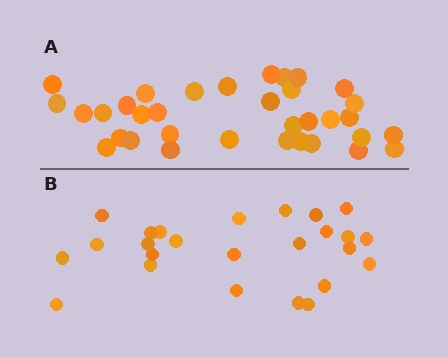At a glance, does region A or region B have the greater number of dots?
Region A (the top region) has more dots.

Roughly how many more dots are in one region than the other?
Region A has roughly 8 or so more dots than region B.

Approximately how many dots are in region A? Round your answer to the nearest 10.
About 30 dots. (The exact count is 34, which rounds to 30.)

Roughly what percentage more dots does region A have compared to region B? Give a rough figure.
About 35% more.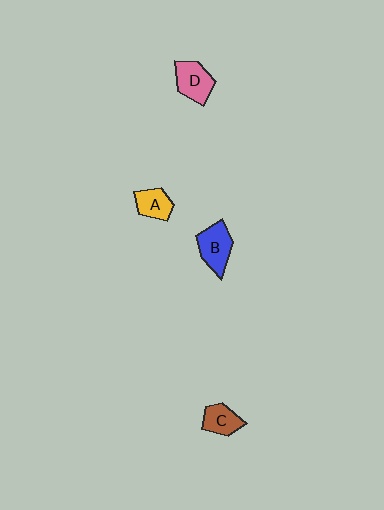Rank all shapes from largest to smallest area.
From largest to smallest: B (blue), D (pink), C (brown), A (yellow).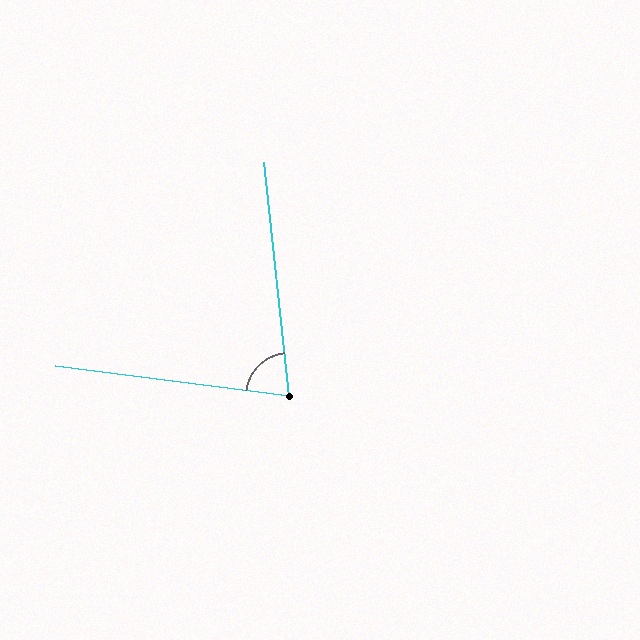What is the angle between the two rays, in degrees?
Approximately 77 degrees.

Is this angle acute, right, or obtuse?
It is acute.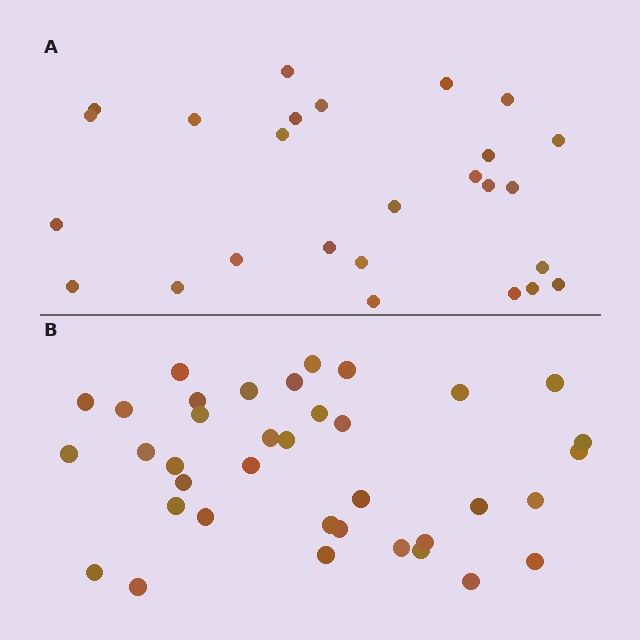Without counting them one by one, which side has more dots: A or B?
Region B (the bottom region) has more dots.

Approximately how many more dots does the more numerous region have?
Region B has roughly 12 or so more dots than region A.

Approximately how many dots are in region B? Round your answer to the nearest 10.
About 40 dots. (The exact count is 37, which rounds to 40.)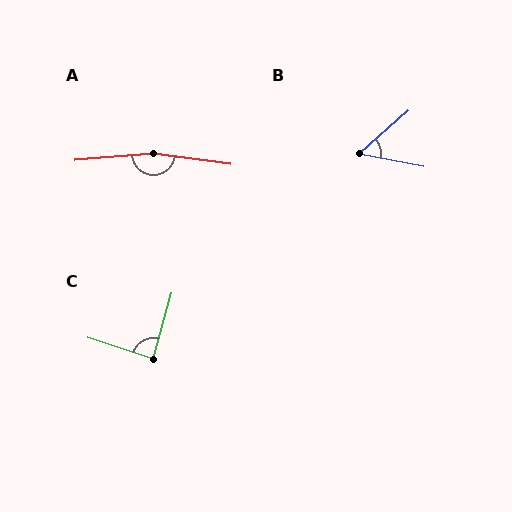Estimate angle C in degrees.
Approximately 87 degrees.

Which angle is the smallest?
B, at approximately 52 degrees.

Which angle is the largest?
A, at approximately 168 degrees.